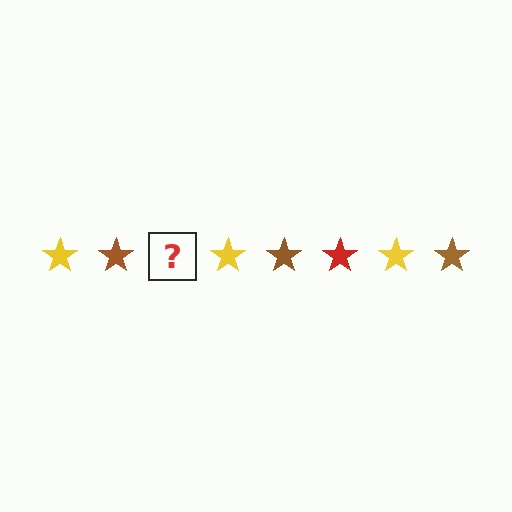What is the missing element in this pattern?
The missing element is a red star.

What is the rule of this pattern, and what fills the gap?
The rule is that the pattern cycles through yellow, brown, red stars. The gap should be filled with a red star.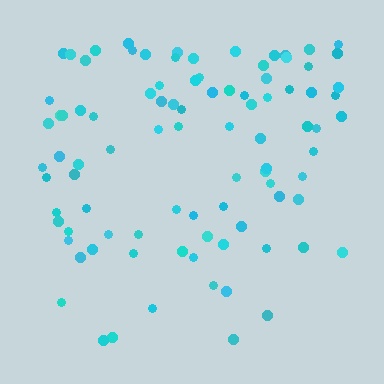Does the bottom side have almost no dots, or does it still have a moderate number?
Still a moderate number, just noticeably fewer than the top.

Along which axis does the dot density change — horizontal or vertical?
Vertical.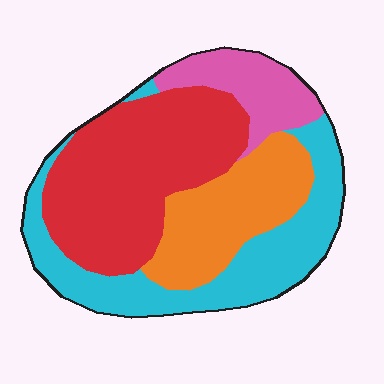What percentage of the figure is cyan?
Cyan covers around 30% of the figure.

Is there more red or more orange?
Red.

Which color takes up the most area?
Red, at roughly 40%.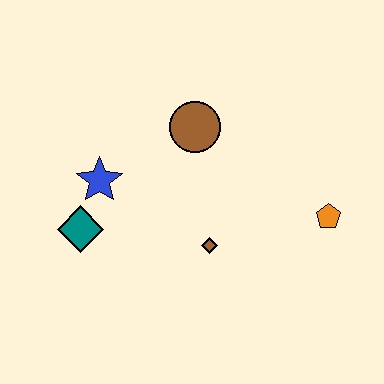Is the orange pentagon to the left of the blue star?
No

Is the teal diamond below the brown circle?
Yes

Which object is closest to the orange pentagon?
The brown diamond is closest to the orange pentagon.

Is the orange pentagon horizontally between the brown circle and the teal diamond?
No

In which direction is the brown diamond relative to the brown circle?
The brown diamond is below the brown circle.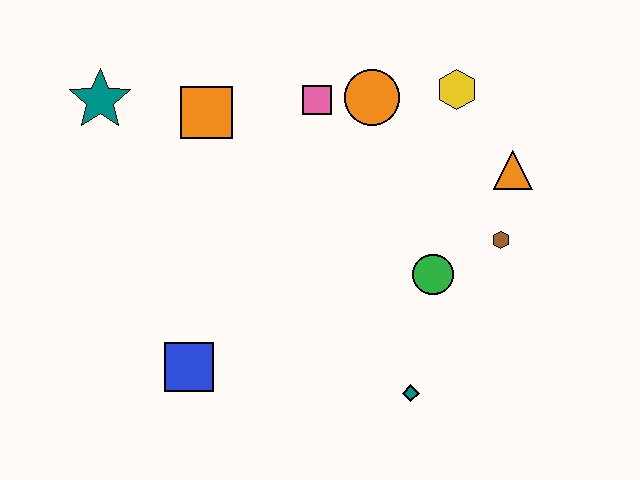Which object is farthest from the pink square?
The teal diamond is farthest from the pink square.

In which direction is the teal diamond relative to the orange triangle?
The teal diamond is below the orange triangle.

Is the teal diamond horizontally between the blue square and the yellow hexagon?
Yes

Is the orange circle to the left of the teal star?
No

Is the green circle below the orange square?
Yes